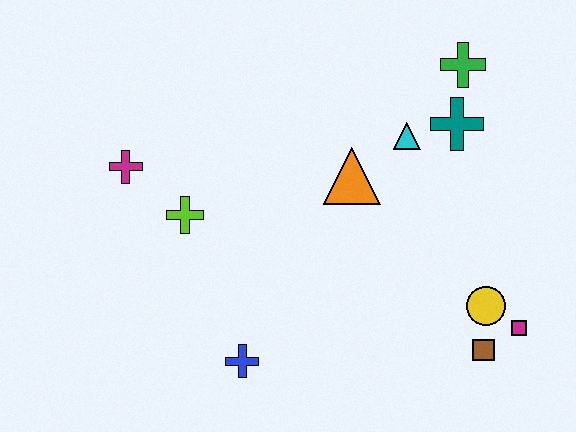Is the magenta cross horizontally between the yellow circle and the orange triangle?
No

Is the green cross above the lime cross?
Yes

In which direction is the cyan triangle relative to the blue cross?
The cyan triangle is above the blue cross.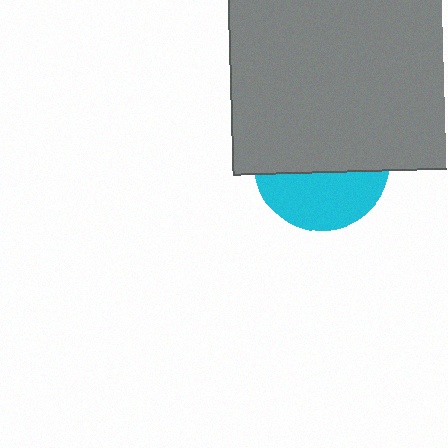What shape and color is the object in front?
The object in front is a gray square.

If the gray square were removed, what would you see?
You would see the complete cyan circle.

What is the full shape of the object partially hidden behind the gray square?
The partially hidden object is a cyan circle.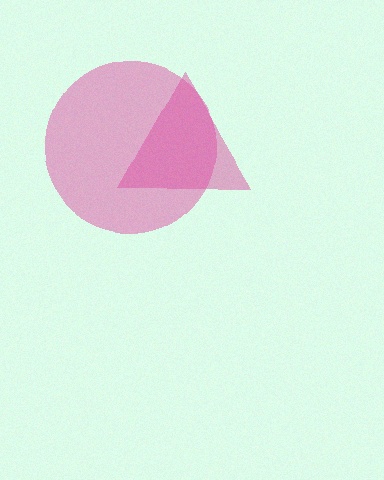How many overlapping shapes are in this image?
There are 2 overlapping shapes in the image.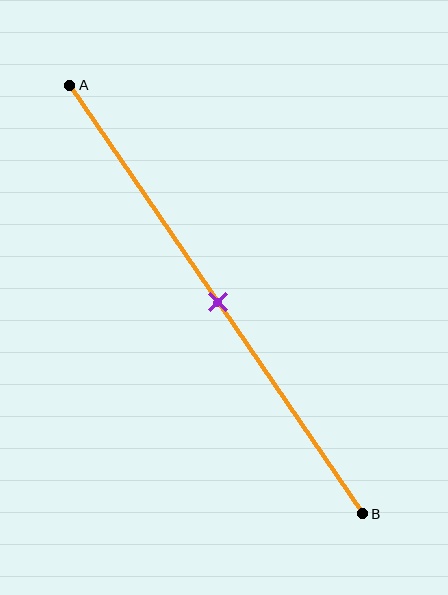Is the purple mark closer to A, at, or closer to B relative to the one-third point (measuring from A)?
The purple mark is closer to point B than the one-third point of segment AB.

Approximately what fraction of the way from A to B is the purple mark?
The purple mark is approximately 50% of the way from A to B.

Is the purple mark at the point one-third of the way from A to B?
No, the mark is at about 50% from A, not at the 33% one-third point.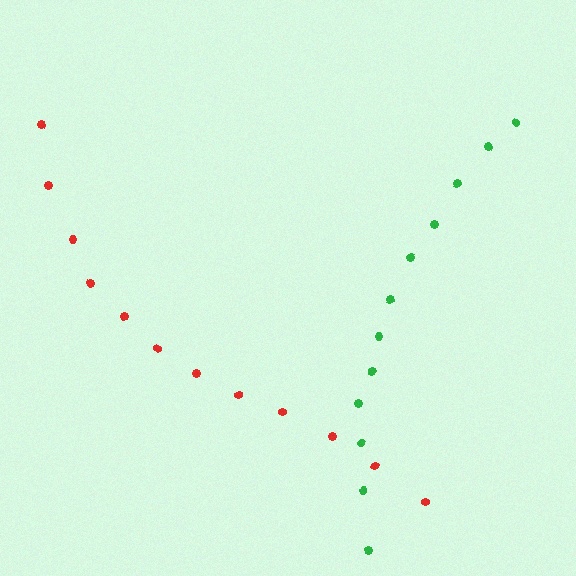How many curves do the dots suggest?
There are 2 distinct paths.